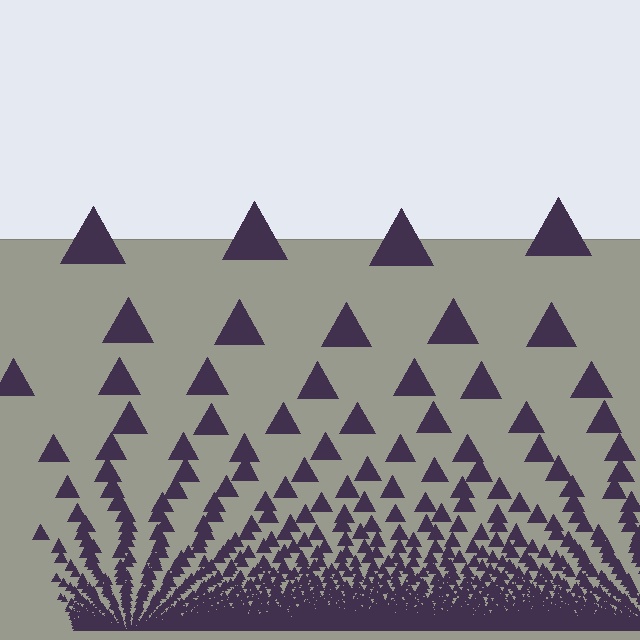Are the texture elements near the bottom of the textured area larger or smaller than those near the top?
Smaller. The gradient is inverted — elements near the bottom are smaller and denser.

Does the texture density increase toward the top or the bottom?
Density increases toward the bottom.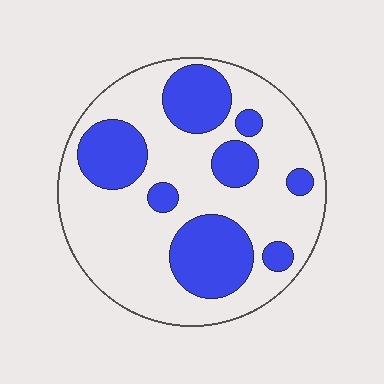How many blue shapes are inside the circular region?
8.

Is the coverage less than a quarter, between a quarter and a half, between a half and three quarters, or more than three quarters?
Between a quarter and a half.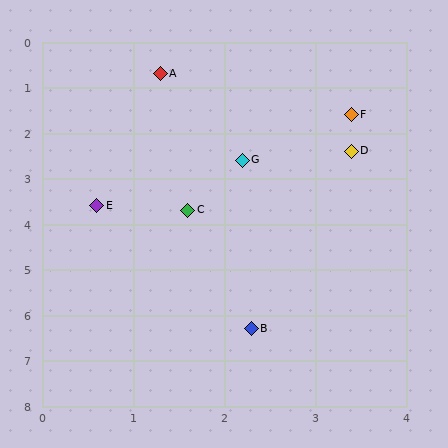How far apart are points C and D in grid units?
Points C and D are about 2.2 grid units apart.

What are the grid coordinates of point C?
Point C is at approximately (1.6, 3.7).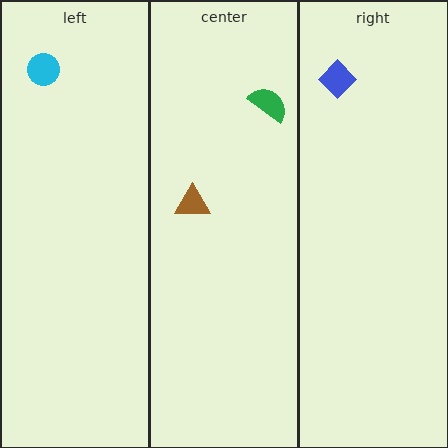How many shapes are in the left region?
1.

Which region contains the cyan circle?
The left region.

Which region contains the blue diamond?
The right region.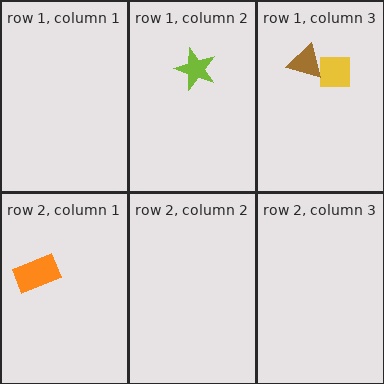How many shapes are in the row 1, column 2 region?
1.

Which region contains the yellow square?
The row 1, column 3 region.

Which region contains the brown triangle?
The row 1, column 3 region.